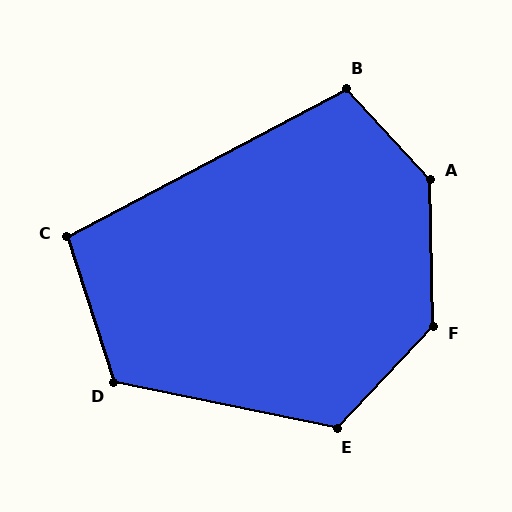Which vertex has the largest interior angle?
A, at approximately 138 degrees.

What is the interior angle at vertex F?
Approximately 136 degrees (obtuse).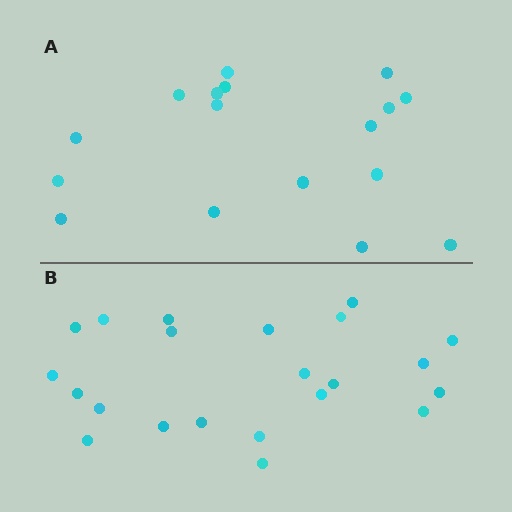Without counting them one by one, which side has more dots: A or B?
Region B (the bottom region) has more dots.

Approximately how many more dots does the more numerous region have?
Region B has about 5 more dots than region A.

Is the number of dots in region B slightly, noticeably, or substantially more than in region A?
Region B has noticeably more, but not dramatically so. The ratio is roughly 1.3 to 1.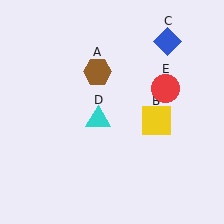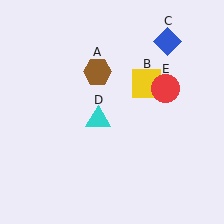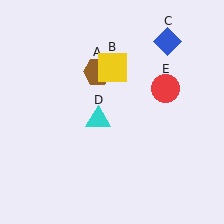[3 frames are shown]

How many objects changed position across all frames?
1 object changed position: yellow square (object B).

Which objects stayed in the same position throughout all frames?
Brown hexagon (object A) and blue diamond (object C) and cyan triangle (object D) and red circle (object E) remained stationary.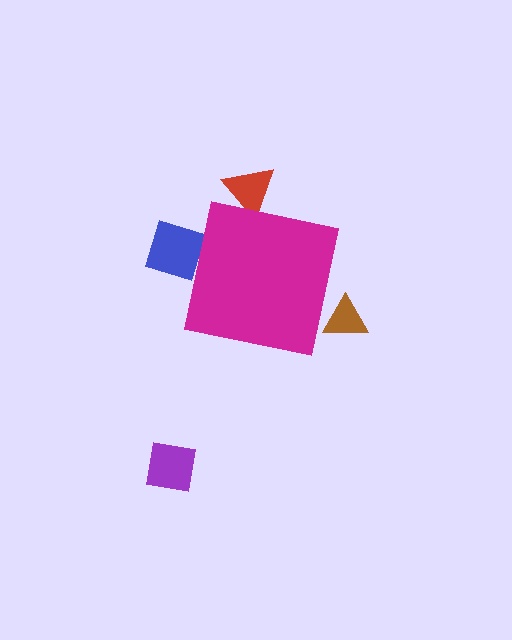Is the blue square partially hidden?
Yes, the blue square is partially hidden behind the magenta square.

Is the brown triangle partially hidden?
Yes, the brown triangle is partially hidden behind the magenta square.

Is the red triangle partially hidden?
Yes, the red triangle is partially hidden behind the magenta square.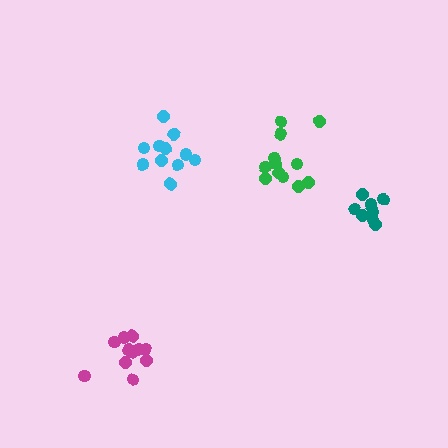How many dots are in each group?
Group 1: 12 dots, Group 2: 11 dots, Group 3: 12 dots, Group 4: 8 dots (43 total).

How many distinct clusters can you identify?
There are 4 distinct clusters.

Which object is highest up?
The cyan cluster is topmost.